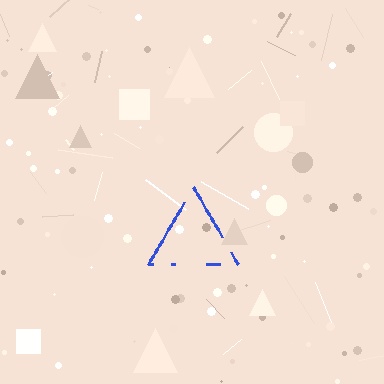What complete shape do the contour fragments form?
The contour fragments form a triangle.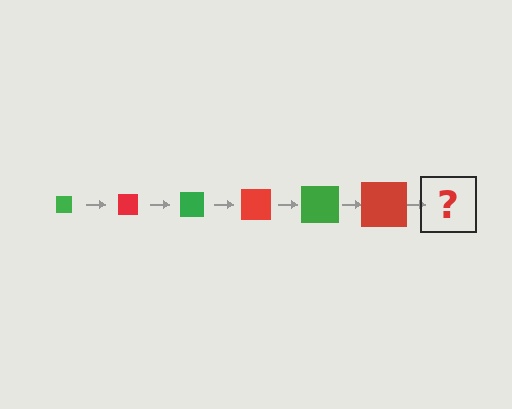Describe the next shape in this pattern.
It should be a green square, larger than the previous one.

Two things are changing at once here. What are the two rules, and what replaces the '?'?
The two rules are that the square grows larger each step and the color cycles through green and red. The '?' should be a green square, larger than the previous one.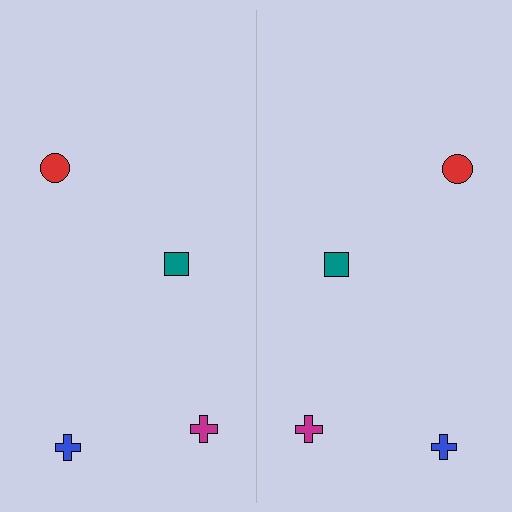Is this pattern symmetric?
Yes, this pattern has bilateral (reflection) symmetry.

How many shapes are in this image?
There are 8 shapes in this image.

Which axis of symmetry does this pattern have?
The pattern has a vertical axis of symmetry running through the center of the image.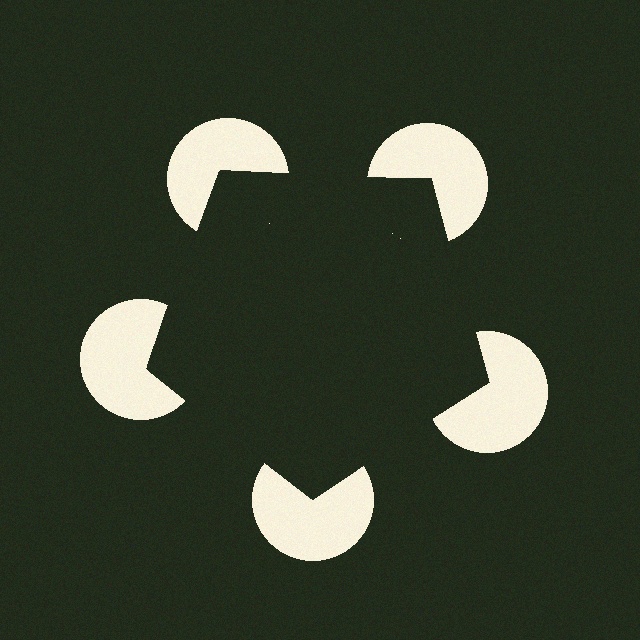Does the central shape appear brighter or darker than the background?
It typically appears slightly darker than the background, even though no actual brightness change is drawn.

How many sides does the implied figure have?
5 sides.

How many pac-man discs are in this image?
There are 5 — one at each vertex of the illusory pentagon.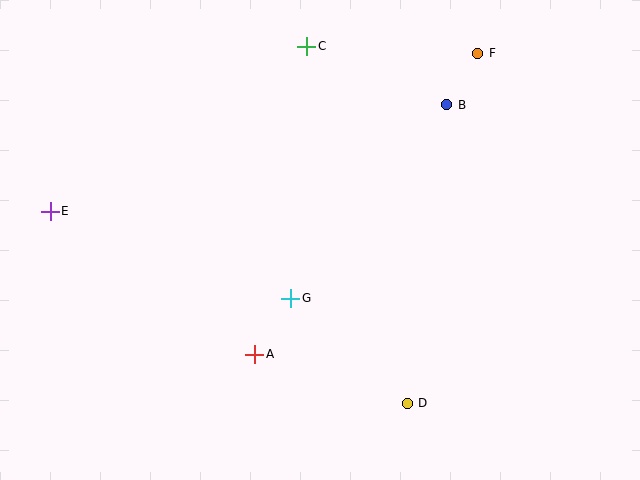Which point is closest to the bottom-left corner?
Point E is closest to the bottom-left corner.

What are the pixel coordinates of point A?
Point A is at (255, 354).